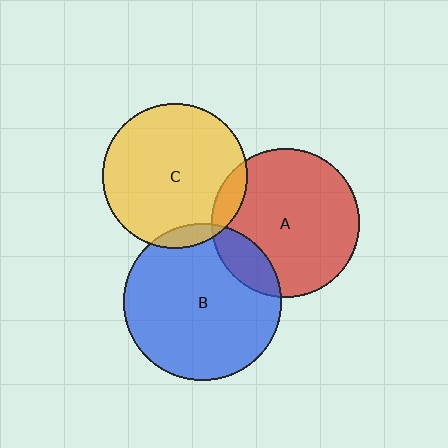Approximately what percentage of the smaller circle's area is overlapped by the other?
Approximately 5%.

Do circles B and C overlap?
Yes.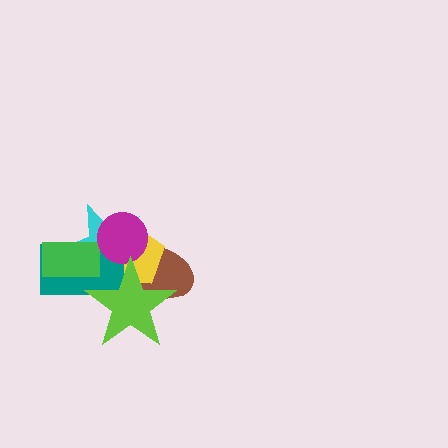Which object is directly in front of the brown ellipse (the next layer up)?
The yellow pentagon is directly in front of the brown ellipse.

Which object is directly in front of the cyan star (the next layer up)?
The brown ellipse is directly in front of the cyan star.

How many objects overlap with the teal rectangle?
5 objects overlap with the teal rectangle.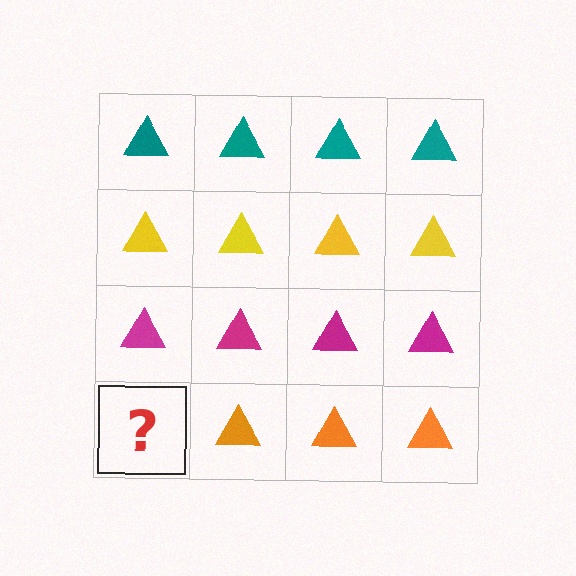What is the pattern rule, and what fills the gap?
The rule is that each row has a consistent color. The gap should be filled with an orange triangle.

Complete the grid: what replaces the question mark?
The question mark should be replaced with an orange triangle.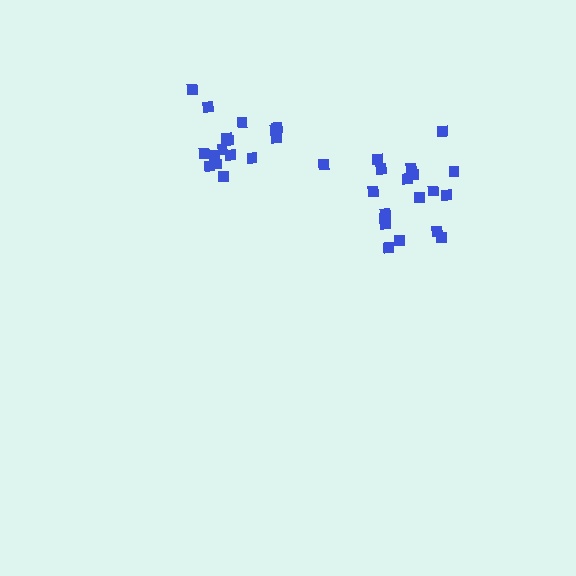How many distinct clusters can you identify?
There are 2 distinct clusters.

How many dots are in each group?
Group 1: 19 dots, Group 2: 16 dots (35 total).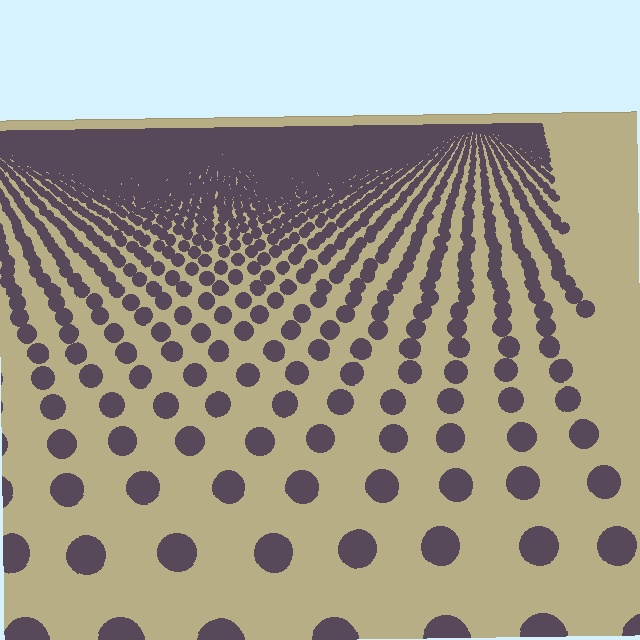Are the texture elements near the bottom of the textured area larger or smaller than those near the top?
Larger. Near the bottom, elements are closer to the viewer and appear at a bigger on-screen size.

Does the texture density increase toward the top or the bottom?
Density increases toward the top.